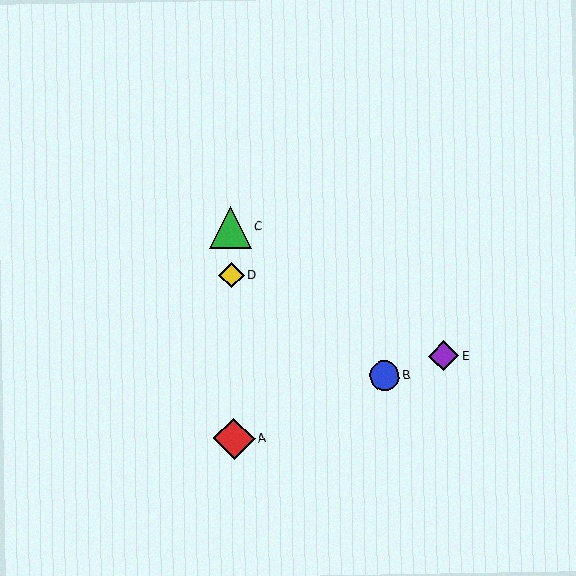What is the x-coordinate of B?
Object B is at x≈385.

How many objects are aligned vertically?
3 objects (A, C, D) are aligned vertically.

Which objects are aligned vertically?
Objects A, C, D are aligned vertically.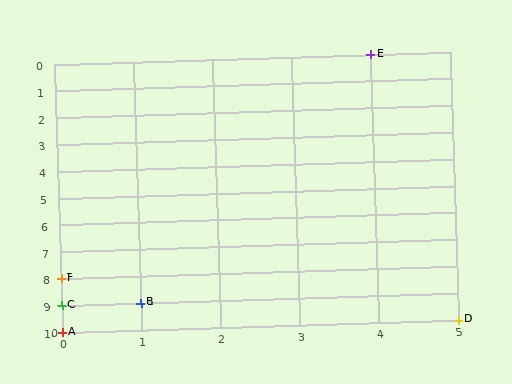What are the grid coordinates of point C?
Point C is at grid coordinates (0, 9).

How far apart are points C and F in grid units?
Points C and F are 1 row apart.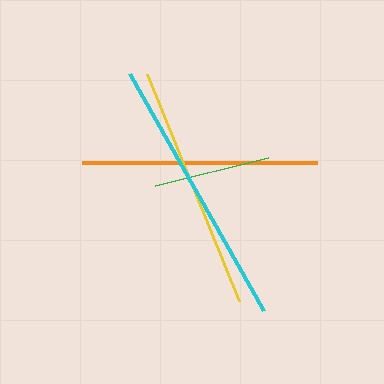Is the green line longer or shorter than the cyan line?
The cyan line is longer than the green line.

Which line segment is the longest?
The cyan line is the longest at approximately 272 pixels.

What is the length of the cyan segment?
The cyan segment is approximately 272 pixels long.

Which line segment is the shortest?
The green line is the shortest at approximately 117 pixels.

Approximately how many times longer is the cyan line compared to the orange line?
The cyan line is approximately 1.2 times the length of the orange line.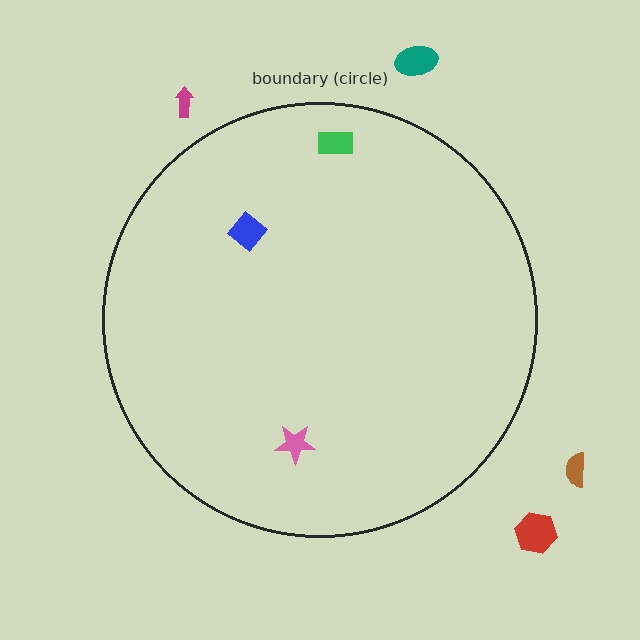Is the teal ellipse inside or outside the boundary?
Outside.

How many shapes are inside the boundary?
3 inside, 4 outside.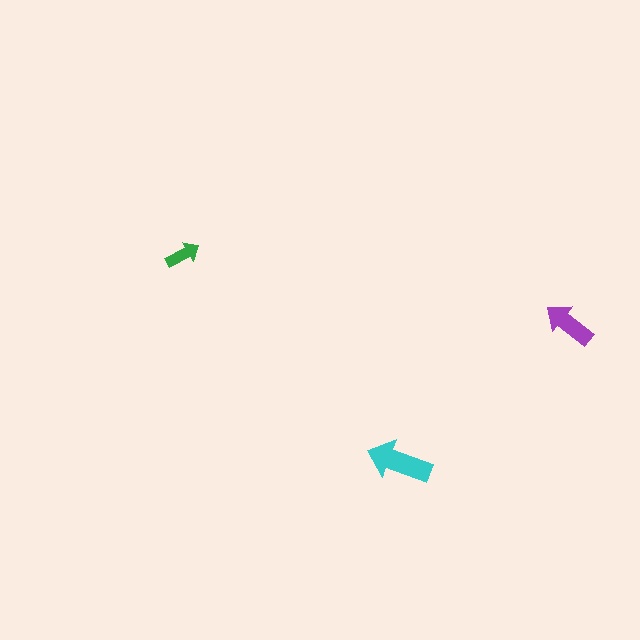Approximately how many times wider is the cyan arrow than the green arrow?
About 2 times wider.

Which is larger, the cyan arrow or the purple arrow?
The cyan one.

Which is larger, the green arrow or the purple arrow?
The purple one.